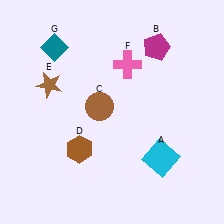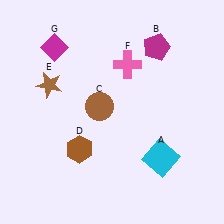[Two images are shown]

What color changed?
The diamond (G) changed from teal in Image 1 to magenta in Image 2.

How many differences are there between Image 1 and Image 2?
There is 1 difference between the two images.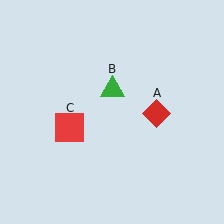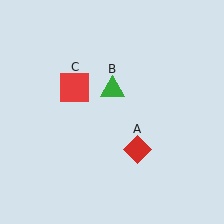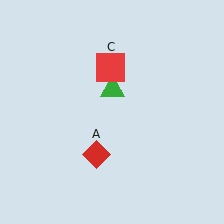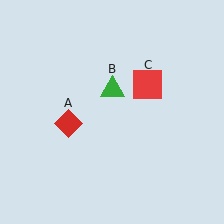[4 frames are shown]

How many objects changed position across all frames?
2 objects changed position: red diamond (object A), red square (object C).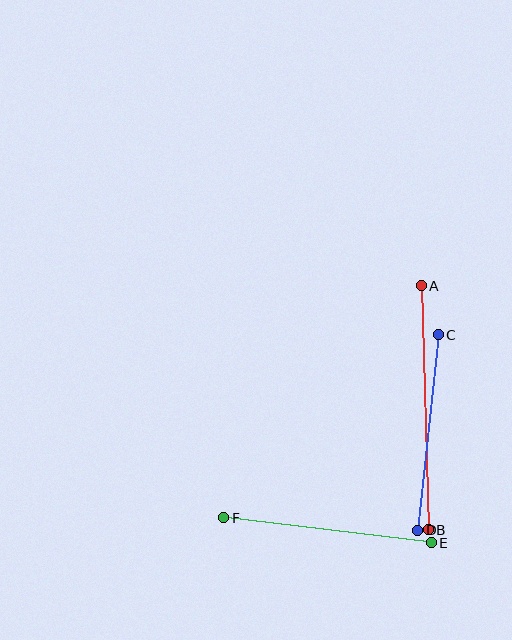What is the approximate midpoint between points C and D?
The midpoint is at approximately (428, 433) pixels.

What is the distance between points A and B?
The distance is approximately 244 pixels.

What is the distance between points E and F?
The distance is approximately 209 pixels.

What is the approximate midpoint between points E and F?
The midpoint is at approximately (327, 530) pixels.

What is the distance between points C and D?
The distance is approximately 197 pixels.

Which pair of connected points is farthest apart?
Points A and B are farthest apart.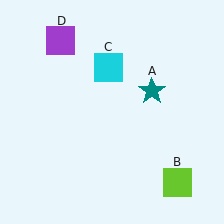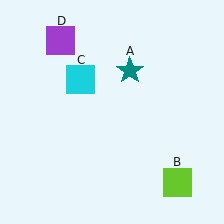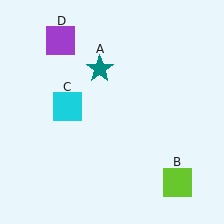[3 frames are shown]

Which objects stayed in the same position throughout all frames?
Lime square (object B) and purple square (object D) remained stationary.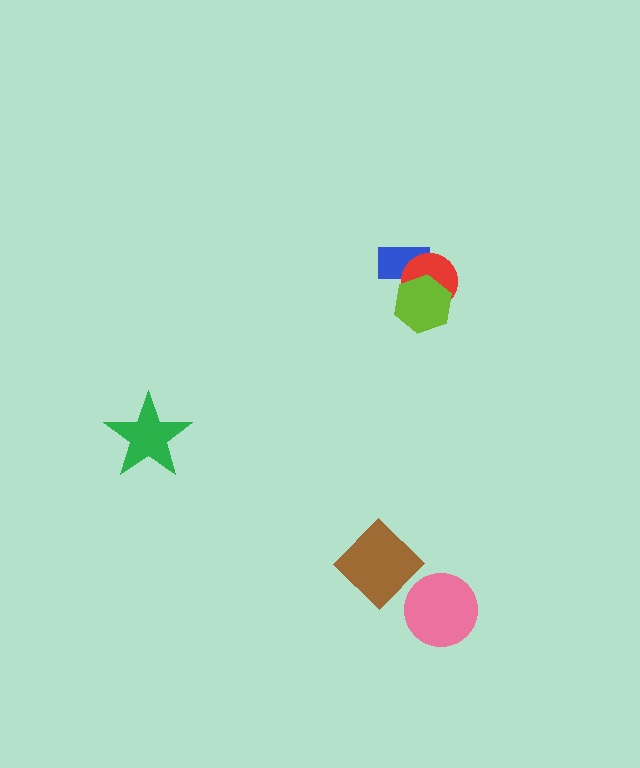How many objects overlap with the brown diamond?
0 objects overlap with the brown diamond.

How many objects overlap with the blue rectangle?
2 objects overlap with the blue rectangle.